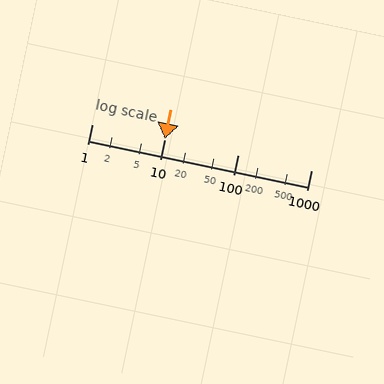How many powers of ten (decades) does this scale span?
The scale spans 3 decades, from 1 to 1000.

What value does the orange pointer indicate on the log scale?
The pointer indicates approximately 9.8.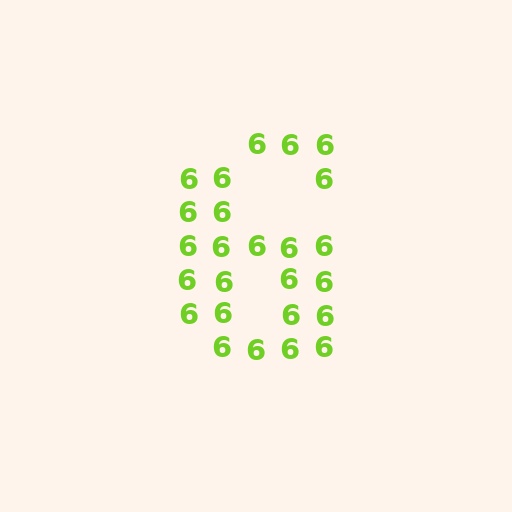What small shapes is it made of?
It is made of small digit 6's.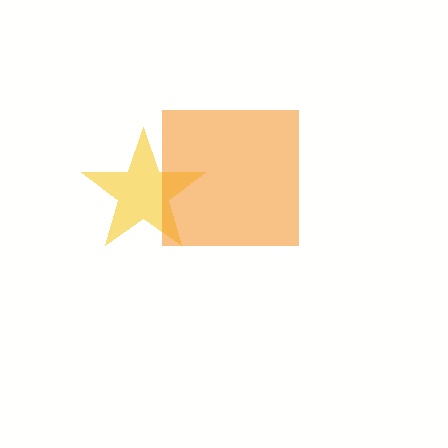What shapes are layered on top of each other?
The layered shapes are: a yellow star, an orange square.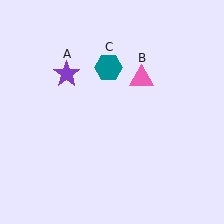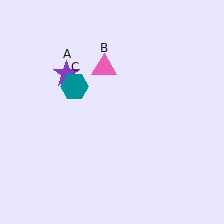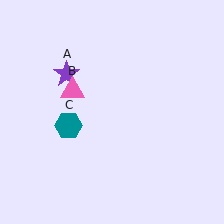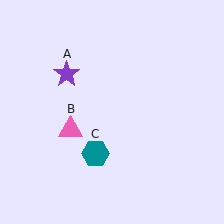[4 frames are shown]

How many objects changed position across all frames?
2 objects changed position: pink triangle (object B), teal hexagon (object C).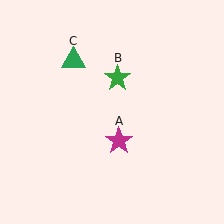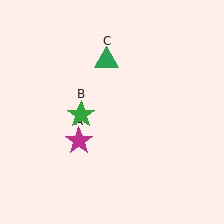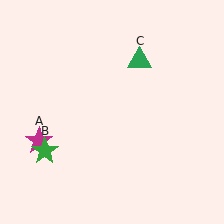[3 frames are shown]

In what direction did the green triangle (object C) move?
The green triangle (object C) moved right.